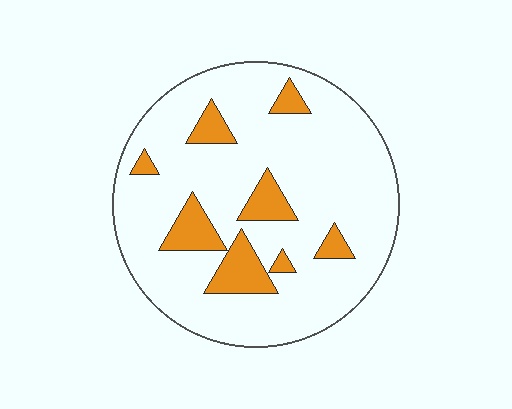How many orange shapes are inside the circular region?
8.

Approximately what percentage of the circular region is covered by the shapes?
Approximately 15%.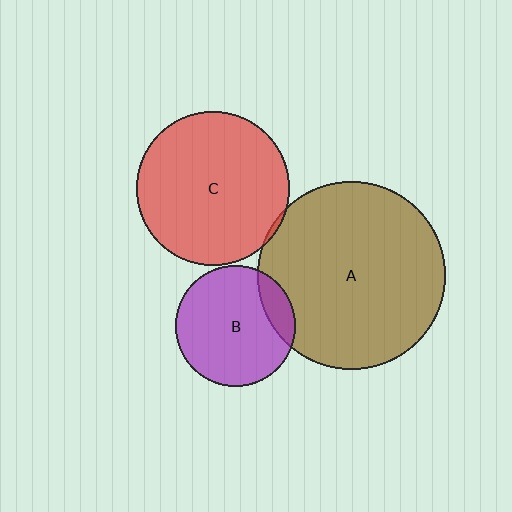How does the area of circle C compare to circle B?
Approximately 1.6 times.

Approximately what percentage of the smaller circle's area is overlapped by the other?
Approximately 15%.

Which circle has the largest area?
Circle A (brown).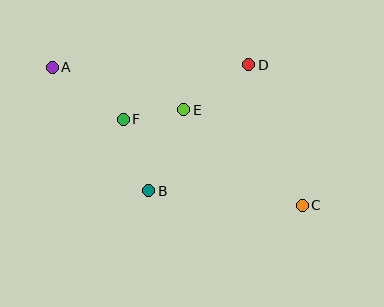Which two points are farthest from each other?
Points A and C are farthest from each other.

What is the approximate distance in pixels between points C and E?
The distance between C and E is approximately 152 pixels.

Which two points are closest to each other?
Points E and F are closest to each other.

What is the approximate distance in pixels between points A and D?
The distance between A and D is approximately 197 pixels.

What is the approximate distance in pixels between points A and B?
The distance between A and B is approximately 157 pixels.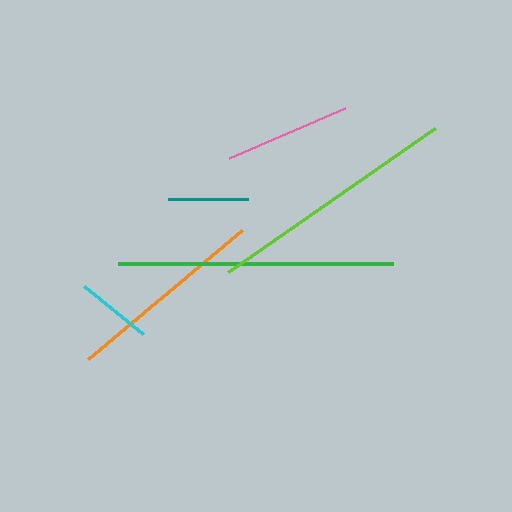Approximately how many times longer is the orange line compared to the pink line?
The orange line is approximately 1.6 times the length of the pink line.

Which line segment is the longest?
The green line is the longest at approximately 276 pixels.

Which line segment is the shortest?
The cyan line is the shortest at approximately 77 pixels.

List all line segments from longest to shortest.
From longest to shortest: green, lime, orange, pink, teal, cyan.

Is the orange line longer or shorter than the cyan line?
The orange line is longer than the cyan line.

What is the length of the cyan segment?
The cyan segment is approximately 77 pixels long.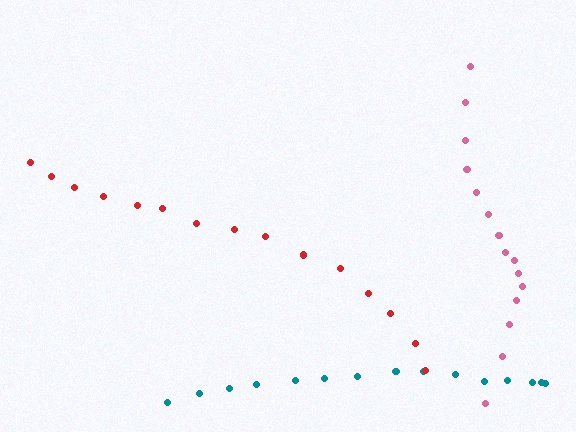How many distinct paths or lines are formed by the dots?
There are 3 distinct paths.